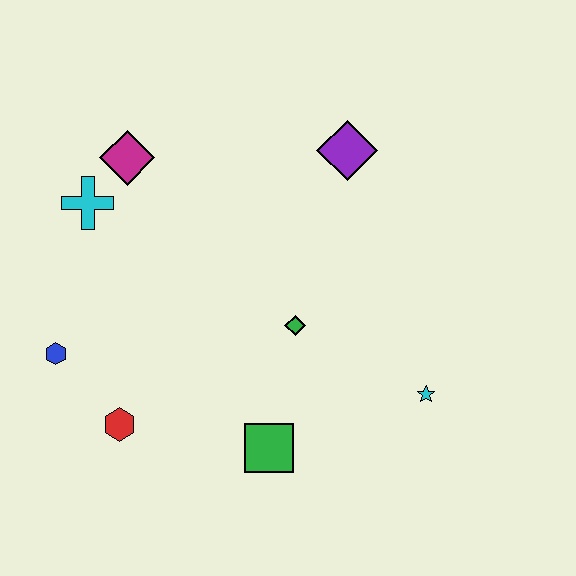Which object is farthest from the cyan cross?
The cyan star is farthest from the cyan cross.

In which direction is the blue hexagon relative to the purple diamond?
The blue hexagon is to the left of the purple diamond.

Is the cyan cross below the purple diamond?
Yes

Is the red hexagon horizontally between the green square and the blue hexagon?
Yes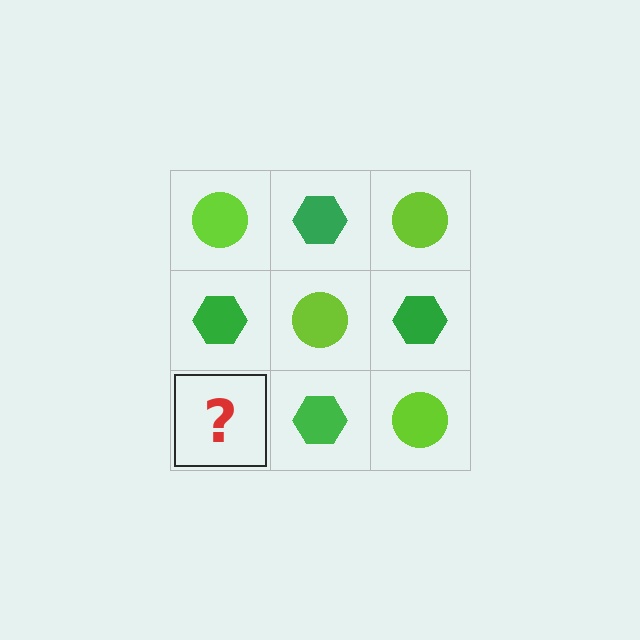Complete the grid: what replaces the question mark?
The question mark should be replaced with a lime circle.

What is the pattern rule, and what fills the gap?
The rule is that it alternates lime circle and green hexagon in a checkerboard pattern. The gap should be filled with a lime circle.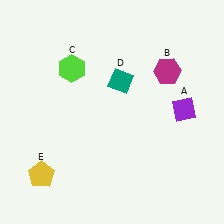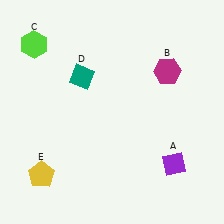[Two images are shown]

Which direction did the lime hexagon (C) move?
The lime hexagon (C) moved left.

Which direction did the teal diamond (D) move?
The teal diamond (D) moved left.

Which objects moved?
The objects that moved are: the purple diamond (A), the lime hexagon (C), the teal diamond (D).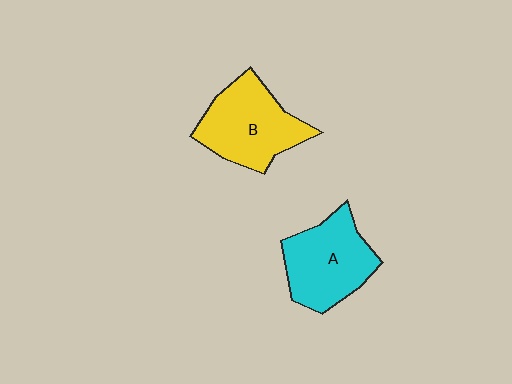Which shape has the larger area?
Shape B (yellow).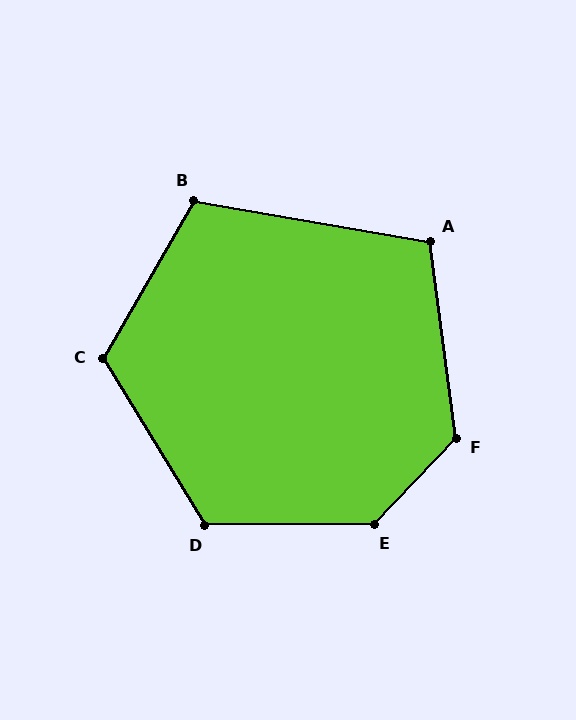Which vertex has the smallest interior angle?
A, at approximately 107 degrees.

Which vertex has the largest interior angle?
E, at approximately 134 degrees.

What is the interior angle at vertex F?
Approximately 129 degrees (obtuse).